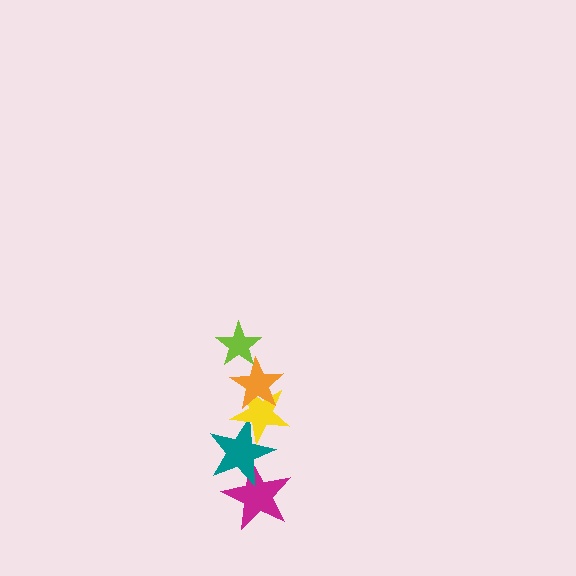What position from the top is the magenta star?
The magenta star is 5th from the top.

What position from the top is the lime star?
The lime star is 1st from the top.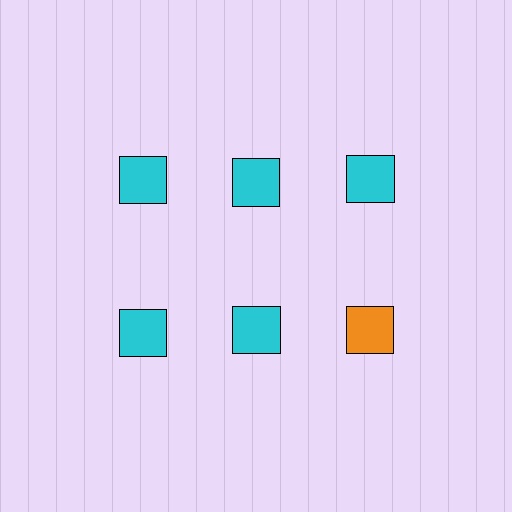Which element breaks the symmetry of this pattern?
The orange square in the second row, center column breaks the symmetry. All other shapes are cyan squares.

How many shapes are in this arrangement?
There are 6 shapes arranged in a grid pattern.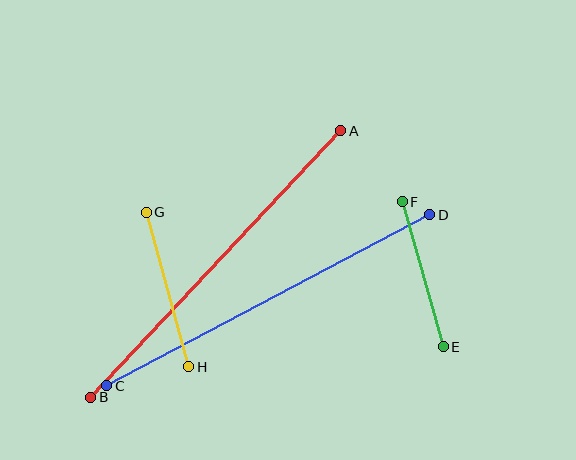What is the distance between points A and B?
The distance is approximately 366 pixels.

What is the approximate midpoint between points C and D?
The midpoint is at approximately (268, 300) pixels.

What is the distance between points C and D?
The distance is approximately 365 pixels.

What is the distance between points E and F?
The distance is approximately 151 pixels.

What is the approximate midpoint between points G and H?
The midpoint is at approximately (168, 290) pixels.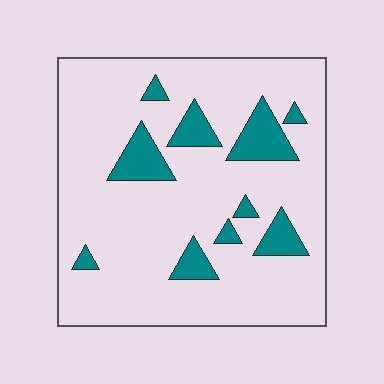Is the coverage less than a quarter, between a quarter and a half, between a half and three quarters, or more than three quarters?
Less than a quarter.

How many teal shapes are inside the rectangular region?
10.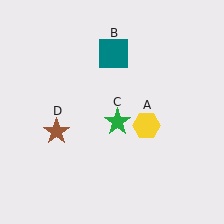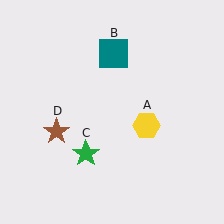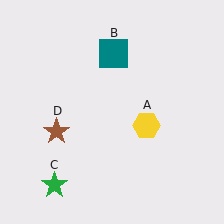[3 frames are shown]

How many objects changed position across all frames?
1 object changed position: green star (object C).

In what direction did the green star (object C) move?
The green star (object C) moved down and to the left.